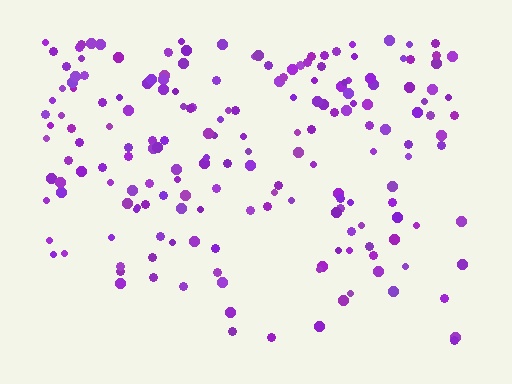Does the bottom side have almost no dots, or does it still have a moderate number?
Still a moderate number, just noticeably fewer than the top.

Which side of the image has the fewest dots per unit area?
The bottom.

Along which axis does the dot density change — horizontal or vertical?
Vertical.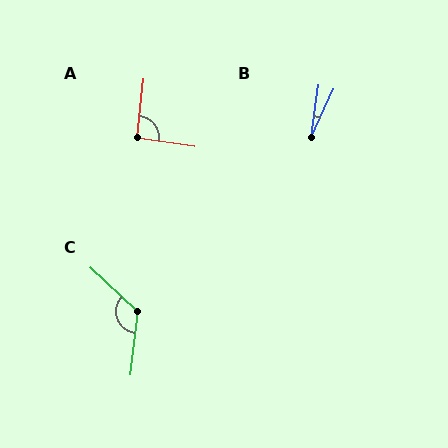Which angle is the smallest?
B, at approximately 17 degrees.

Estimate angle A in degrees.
Approximately 92 degrees.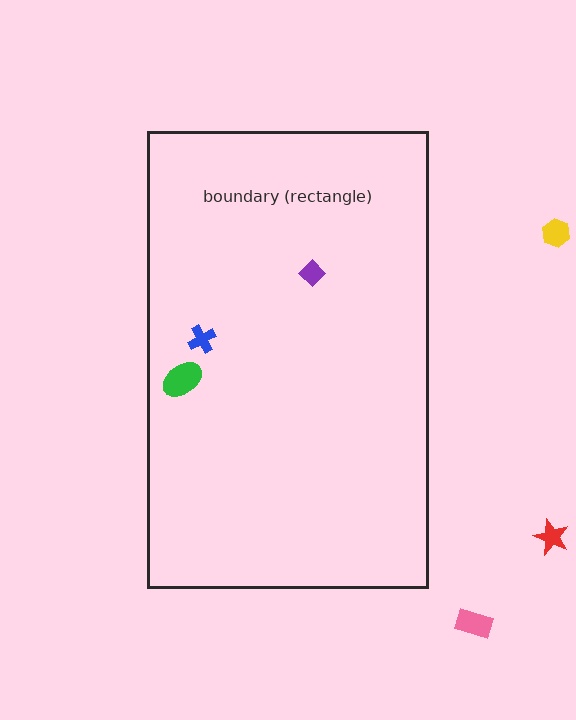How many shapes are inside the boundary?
3 inside, 3 outside.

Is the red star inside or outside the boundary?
Outside.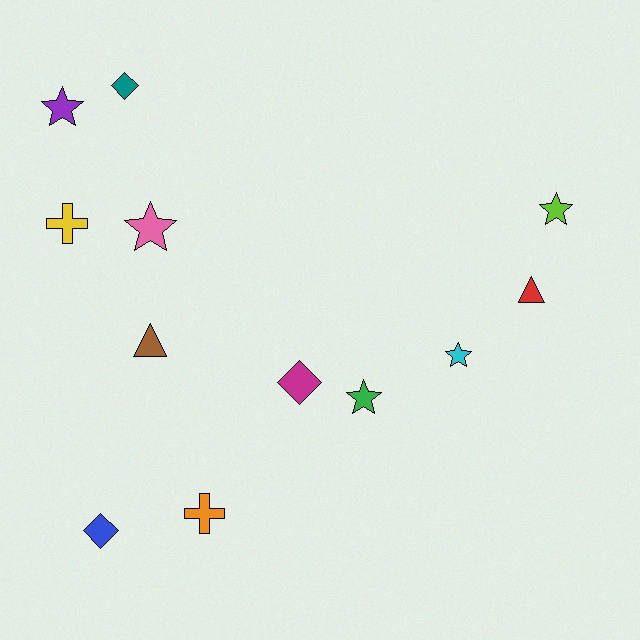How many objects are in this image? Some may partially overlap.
There are 12 objects.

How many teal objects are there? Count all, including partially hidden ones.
There is 1 teal object.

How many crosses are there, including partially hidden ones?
There are 2 crosses.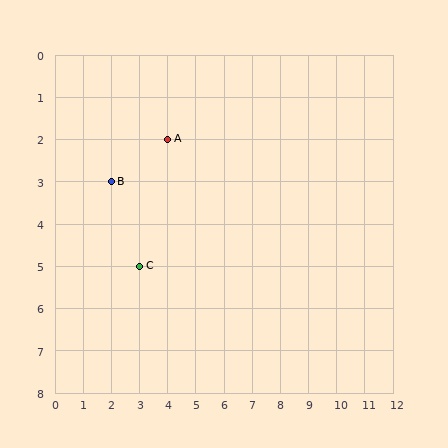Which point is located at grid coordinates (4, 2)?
Point A is at (4, 2).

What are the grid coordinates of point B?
Point B is at grid coordinates (2, 3).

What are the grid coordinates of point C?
Point C is at grid coordinates (3, 5).